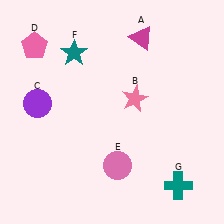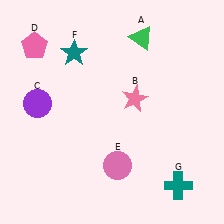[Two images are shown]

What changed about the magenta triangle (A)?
In Image 1, A is magenta. In Image 2, it changed to green.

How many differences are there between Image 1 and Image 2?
There is 1 difference between the two images.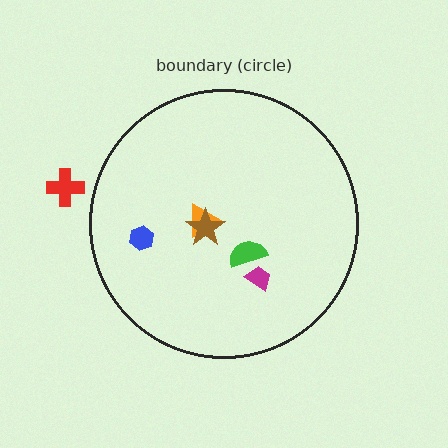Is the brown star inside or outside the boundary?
Inside.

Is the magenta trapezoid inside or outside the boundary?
Inside.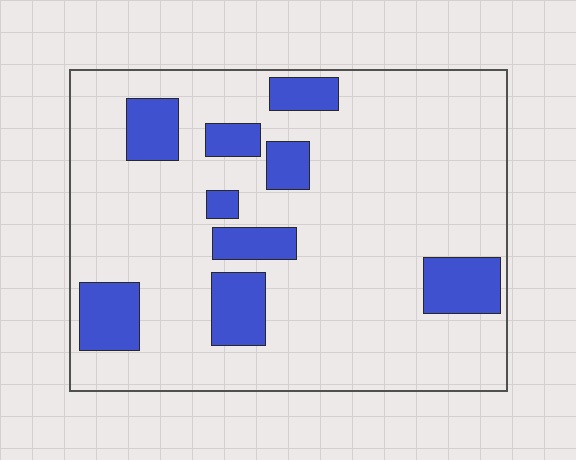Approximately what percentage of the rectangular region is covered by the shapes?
Approximately 20%.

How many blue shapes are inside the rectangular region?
9.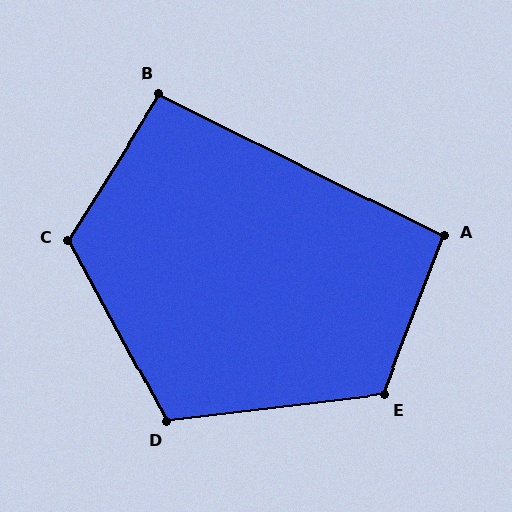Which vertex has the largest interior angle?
C, at approximately 120 degrees.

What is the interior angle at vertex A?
Approximately 96 degrees (obtuse).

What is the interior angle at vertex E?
Approximately 118 degrees (obtuse).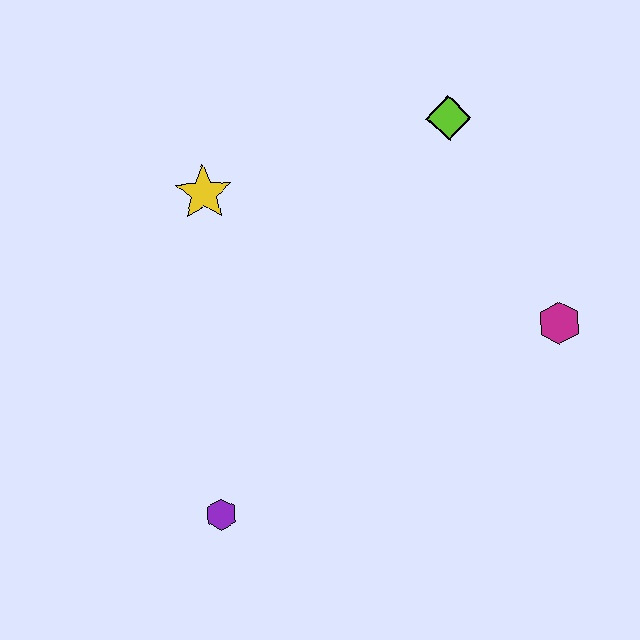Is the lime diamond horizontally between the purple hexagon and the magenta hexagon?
Yes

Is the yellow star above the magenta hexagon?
Yes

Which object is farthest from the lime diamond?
The purple hexagon is farthest from the lime diamond.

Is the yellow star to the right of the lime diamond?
No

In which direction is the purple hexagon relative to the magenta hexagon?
The purple hexagon is to the left of the magenta hexagon.